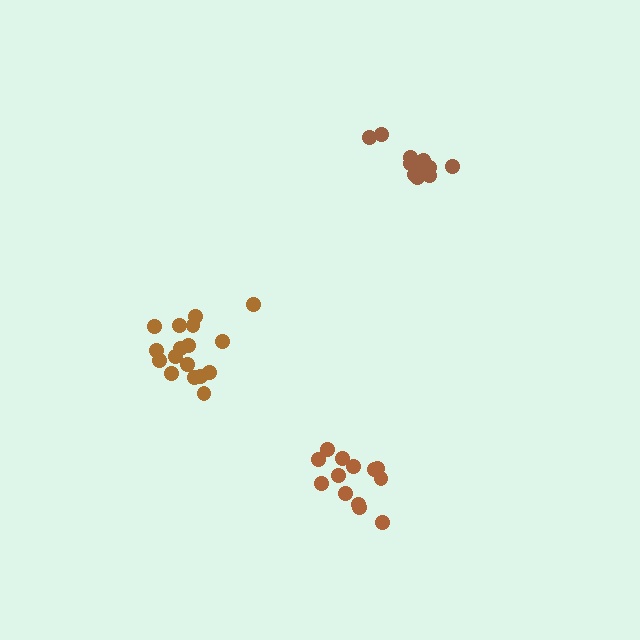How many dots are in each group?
Group 1: 17 dots, Group 2: 11 dots, Group 3: 13 dots (41 total).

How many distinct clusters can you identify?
There are 3 distinct clusters.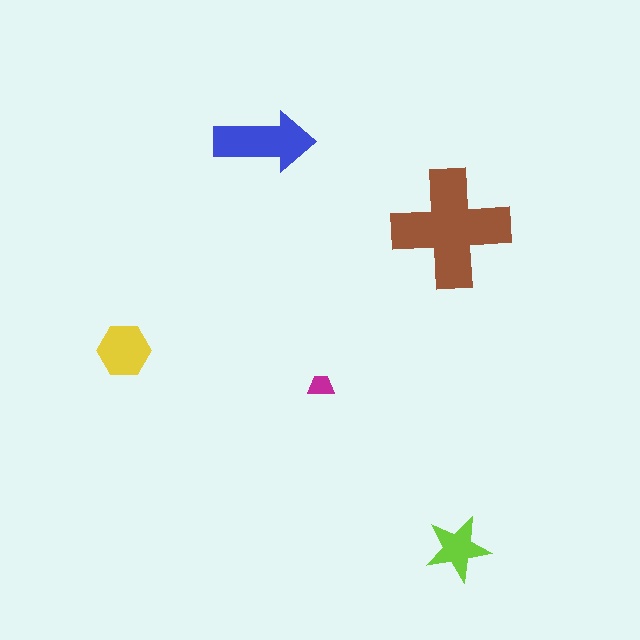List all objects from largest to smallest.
The brown cross, the blue arrow, the yellow hexagon, the lime star, the magenta trapezoid.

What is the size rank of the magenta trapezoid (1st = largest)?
5th.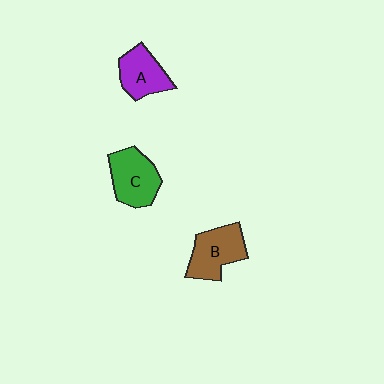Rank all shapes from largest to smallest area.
From largest to smallest: C (green), B (brown), A (purple).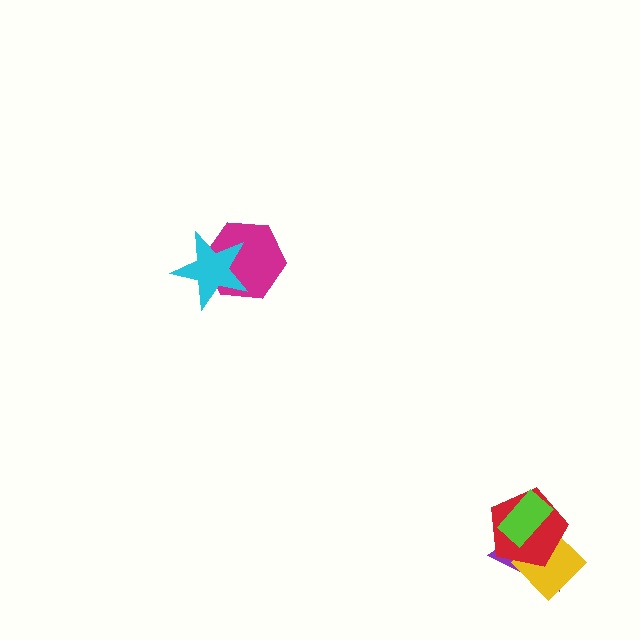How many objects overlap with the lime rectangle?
3 objects overlap with the lime rectangle.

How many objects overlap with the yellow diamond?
3 objects overlap with the yellow diamond.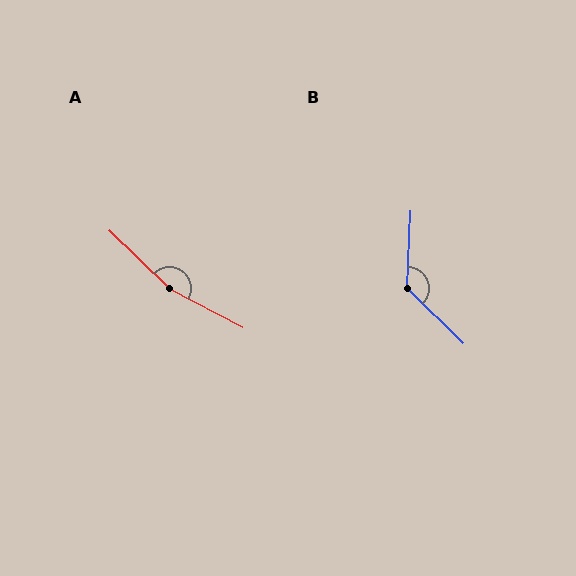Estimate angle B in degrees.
Approximately 132 degrees.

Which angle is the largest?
A, at approximately 163 degrees.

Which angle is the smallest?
B, at approximately 132 degrees.